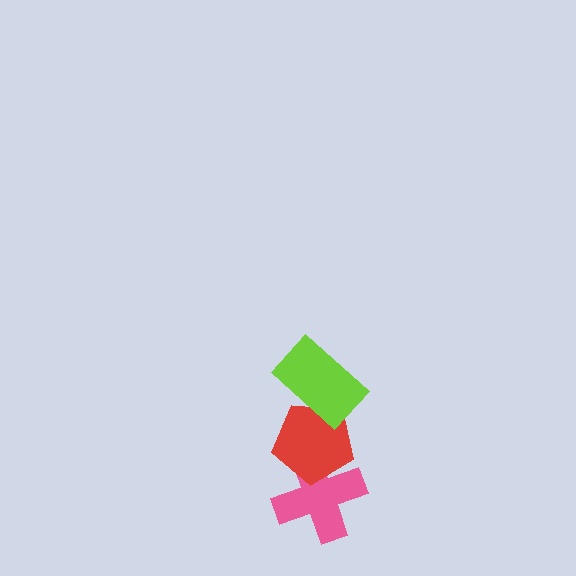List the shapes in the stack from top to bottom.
From top to bottom: the lime rectangle, the red pentagon, the pink cross.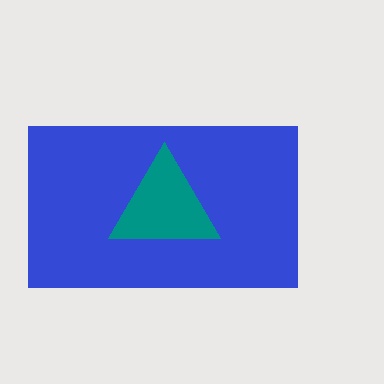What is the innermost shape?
The teal triangle.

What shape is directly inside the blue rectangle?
The teal triangle.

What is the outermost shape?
The blue rectangle.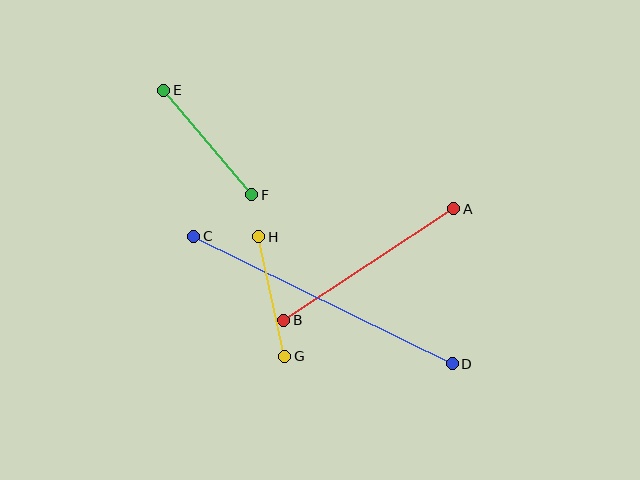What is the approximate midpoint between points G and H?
The midpoint is at approximately (272, 297) pixels.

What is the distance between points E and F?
The distance is approximately 137 pixels.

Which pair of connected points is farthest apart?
Points C and D are farthest apart.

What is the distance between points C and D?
The distance is approximately 288 pixels.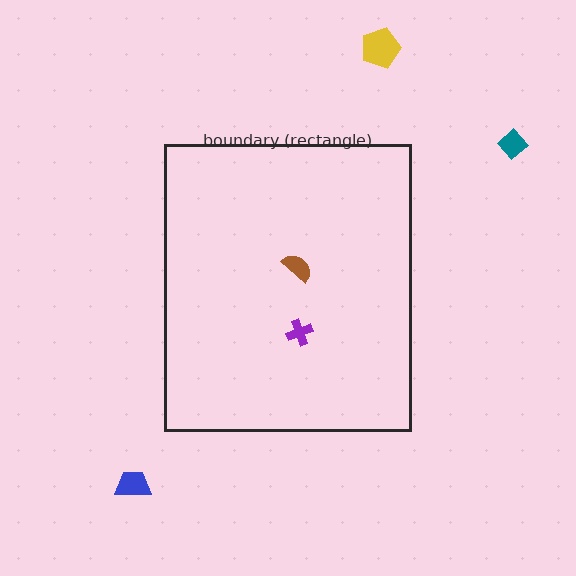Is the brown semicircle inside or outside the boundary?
Inside.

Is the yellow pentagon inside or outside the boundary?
Outside.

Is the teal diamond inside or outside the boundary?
Outside.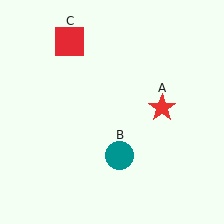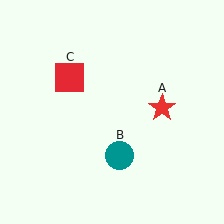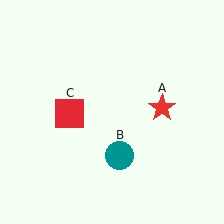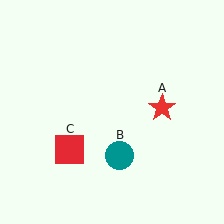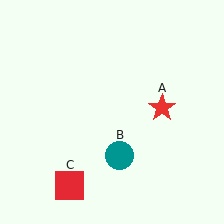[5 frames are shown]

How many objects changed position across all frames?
1 object changed position: red square (object C).